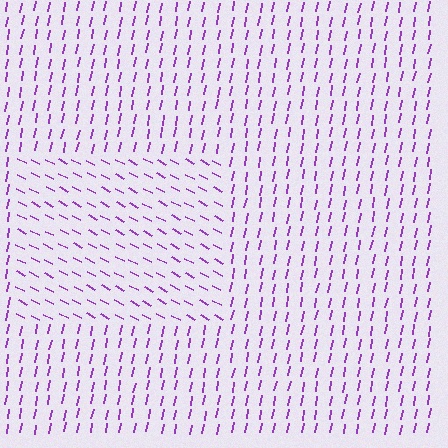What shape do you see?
I see a rectangle.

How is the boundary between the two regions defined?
The boundary is defined purely by a change in line orientation (approximately 73 degrees difference). All lines are the same color and thickness.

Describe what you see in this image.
The image is filled with small purple line segments. A rectangle region in the image has lines oriented differently from the surrounding lines, creating a visible texture boundary.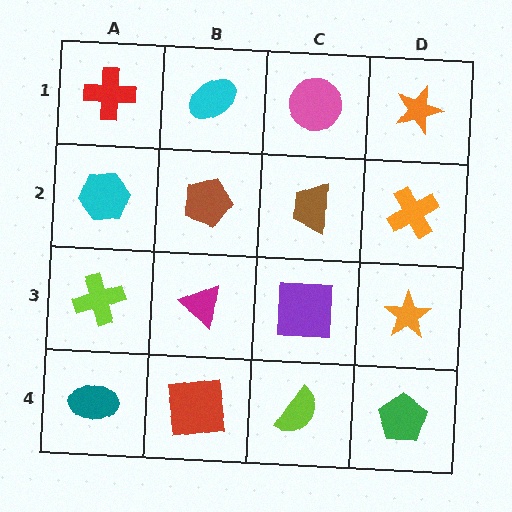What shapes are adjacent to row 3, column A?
A cyan hexagon (row 2, column A), a teal ellipse (row 4, column A), a magenta triangle (row 3, column B).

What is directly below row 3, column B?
A red square.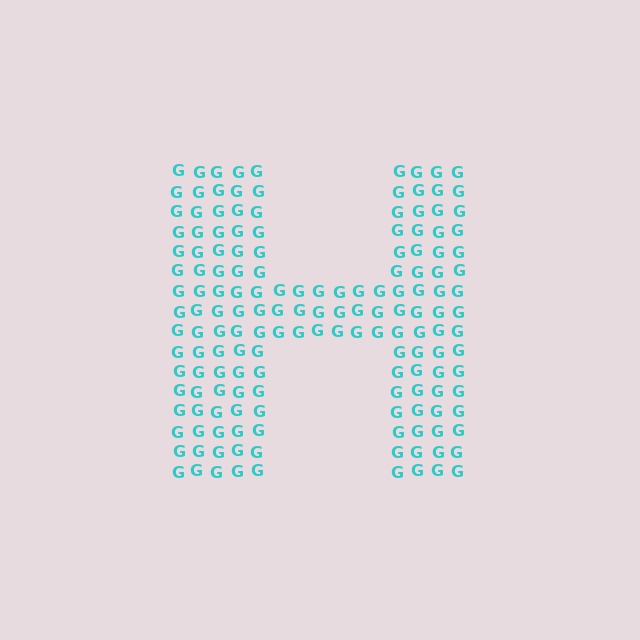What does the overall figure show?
The overall figure shows the letter H.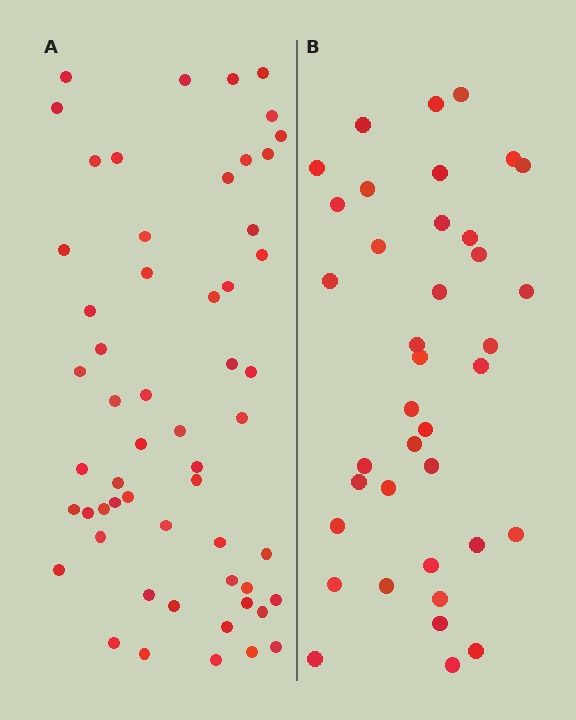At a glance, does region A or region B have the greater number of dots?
Region A (the left region) has more dots.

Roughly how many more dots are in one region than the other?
Region A has approximately 20 more dots than region B.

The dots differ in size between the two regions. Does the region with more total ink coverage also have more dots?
No. Region B has more total ink coverage because its dots are larger, but region A actually contains more individual dots. Total area can be misleading — the number of items is what matters here.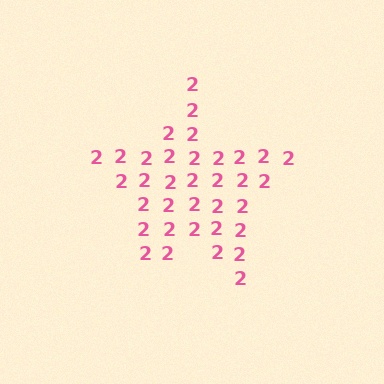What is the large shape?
The large shape is a star.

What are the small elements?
The small elements are digit 2's.